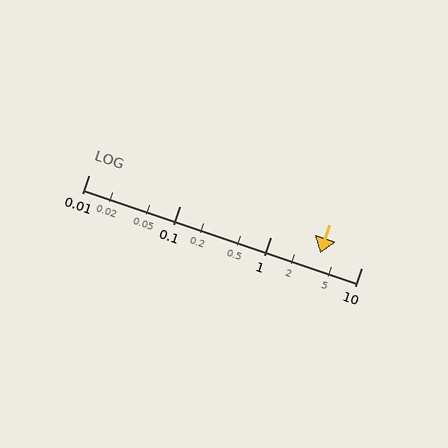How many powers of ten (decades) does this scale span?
The scale spans 3 decades, from 0.01 to 10.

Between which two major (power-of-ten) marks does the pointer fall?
The pointer is between 1 and 10.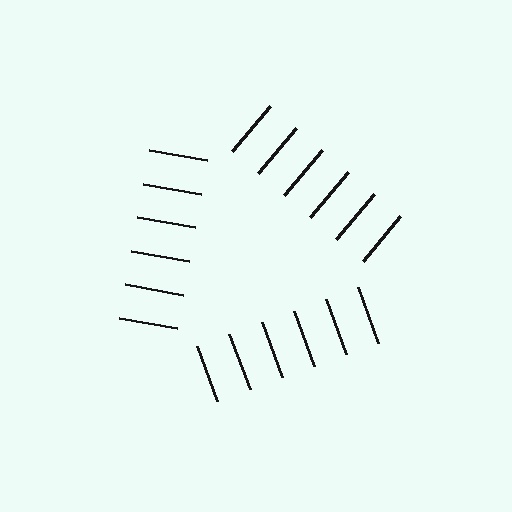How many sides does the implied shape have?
3 sides — the line-ends trace a triangle.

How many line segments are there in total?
18 — 6 along each of the 3 edges.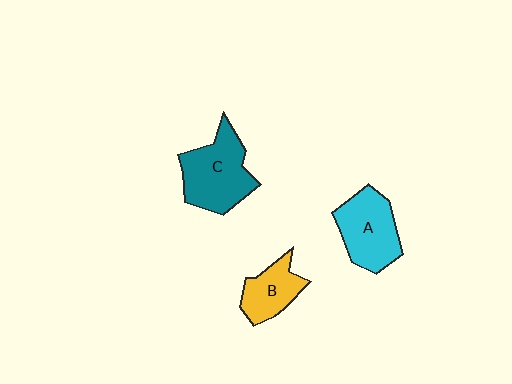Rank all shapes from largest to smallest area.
From largest to smallest: C (teal), A (cyan), B (yellow).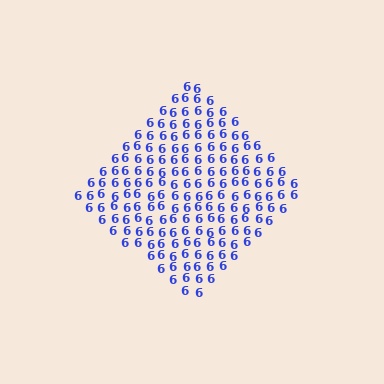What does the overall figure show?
The overall figure shows a diamond.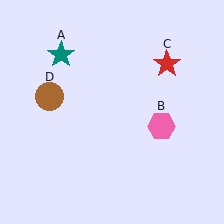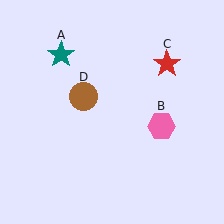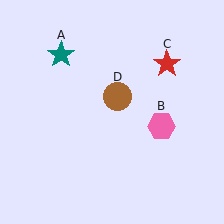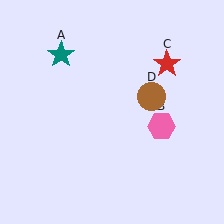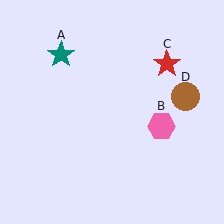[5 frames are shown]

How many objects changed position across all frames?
1 object changed position: brown circle (object D).